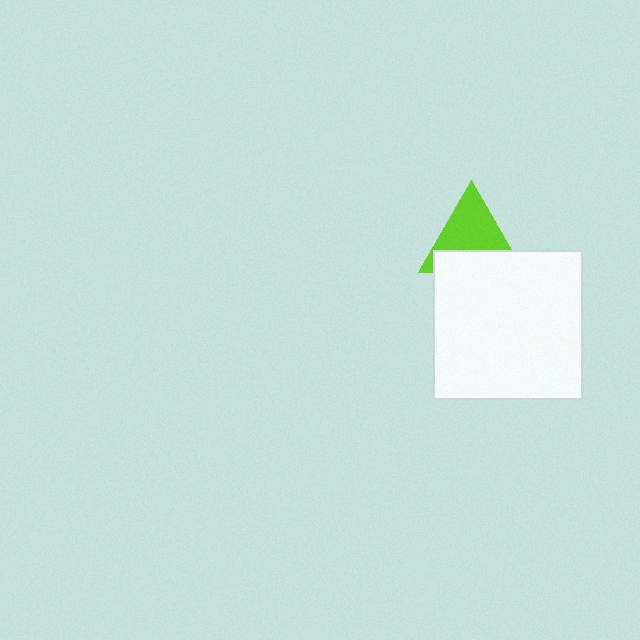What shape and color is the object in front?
The object in front is a white square.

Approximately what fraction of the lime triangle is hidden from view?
Roughly 40% of the lime triangle is hidden behind the white square.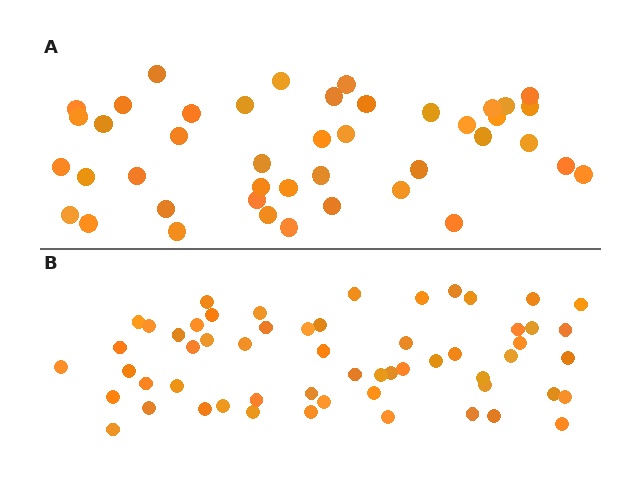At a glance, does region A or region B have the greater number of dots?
Region B (the bottom region) has more dots.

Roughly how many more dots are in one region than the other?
Region B has approximately 15 more dots than region A.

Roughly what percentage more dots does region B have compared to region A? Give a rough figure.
About 35% more.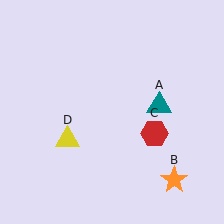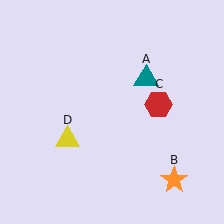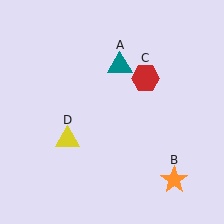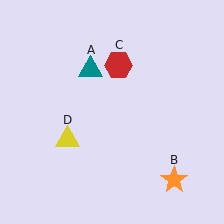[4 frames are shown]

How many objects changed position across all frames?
2 objects changed position: teal triangle (object A), red hexagon (object C).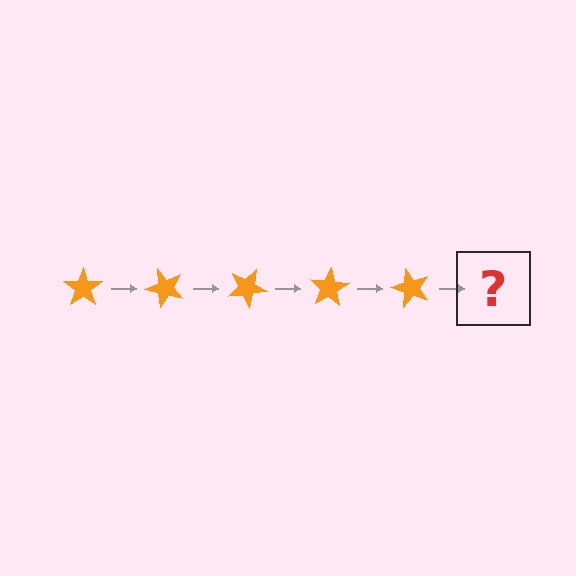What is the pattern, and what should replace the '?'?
The pattern is that the star rotates 50 degrees each step. The '?' should be an orange star rotated 250 degrees.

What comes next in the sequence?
The next element should be an orange star rotated 250 degrees.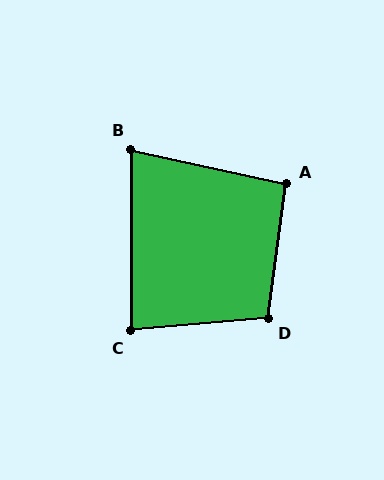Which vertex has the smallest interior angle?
B, at approximately 77 degrees.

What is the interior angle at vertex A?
Approximately 95 degrees (obtuse).